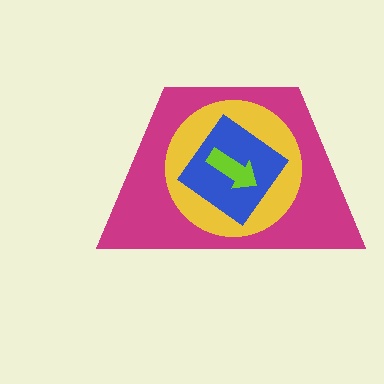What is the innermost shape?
The lime arrow.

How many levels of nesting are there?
4.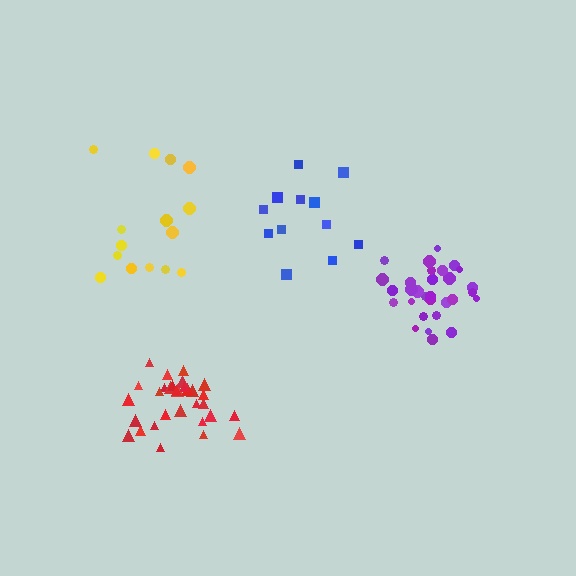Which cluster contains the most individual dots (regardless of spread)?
Red (33).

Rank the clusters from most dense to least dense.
purple, red, blue, yellow.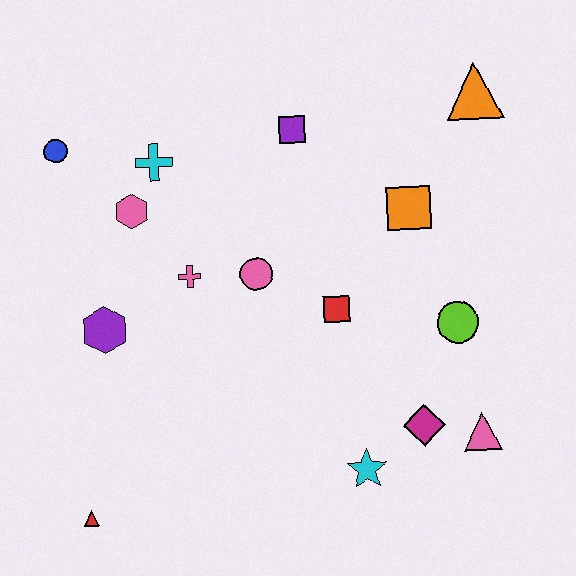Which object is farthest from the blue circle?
The pink triangle is farthest from the blue circle.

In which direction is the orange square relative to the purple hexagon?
The orange square is to the right of the purple hexagon.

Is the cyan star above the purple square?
No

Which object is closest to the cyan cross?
The pink hexagon is closest to the cyan cross.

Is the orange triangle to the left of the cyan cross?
No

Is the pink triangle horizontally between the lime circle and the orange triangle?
Yes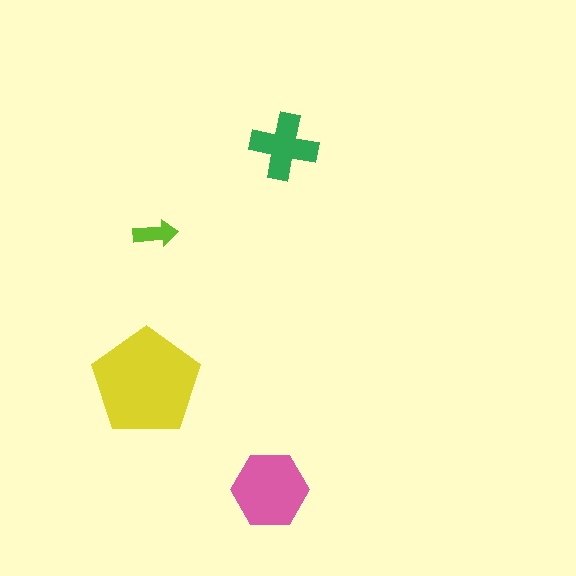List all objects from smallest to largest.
The lime arrow, the green cross, the pink hexagon, the yellow pentagon.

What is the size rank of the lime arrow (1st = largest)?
4th.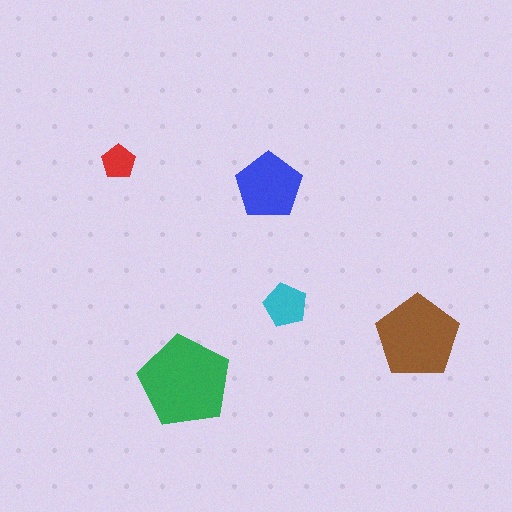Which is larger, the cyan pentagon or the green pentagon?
The green one.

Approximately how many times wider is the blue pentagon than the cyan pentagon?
About 1.5 times wider.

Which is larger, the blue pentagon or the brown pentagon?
The brown one.